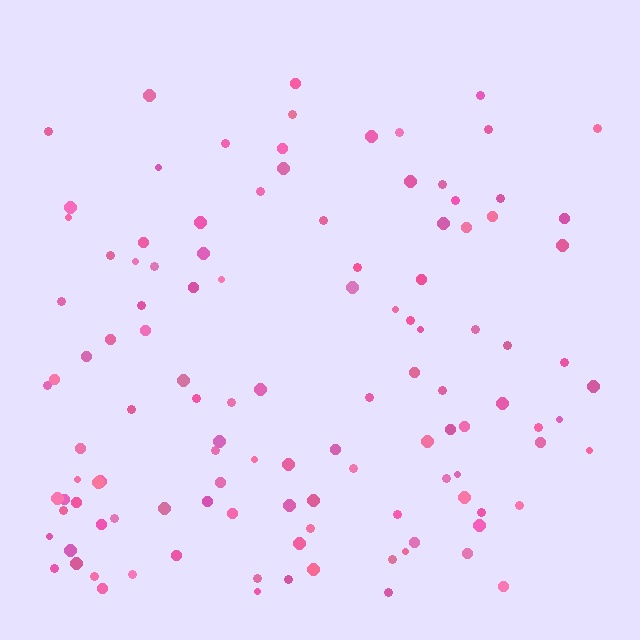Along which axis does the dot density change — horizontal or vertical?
Vertical.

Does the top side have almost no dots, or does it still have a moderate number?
Still a moderate number, just noticeably fewer than the bottom.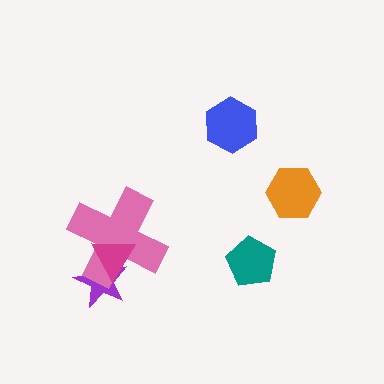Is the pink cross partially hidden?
Yes, it is partially covered by another shape.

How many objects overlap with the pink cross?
2 objects overlap with the pink cross.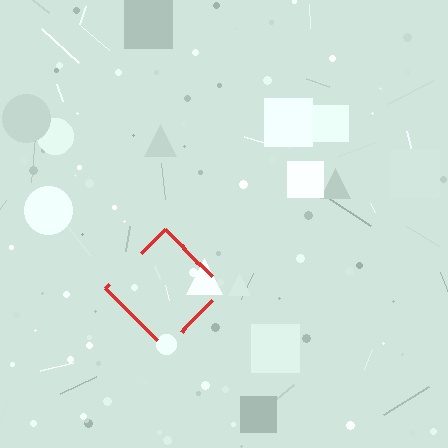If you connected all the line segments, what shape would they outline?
They would outline a diamond.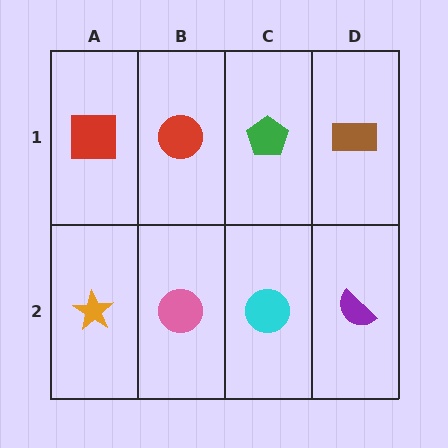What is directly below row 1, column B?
A pink circle.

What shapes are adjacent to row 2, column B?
A red circle (row 1, column B), an orange star (row 2, column A), a cyan circle (row 2, column C).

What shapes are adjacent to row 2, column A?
A red square (row 1, column A), a pink circle (row 2, column B).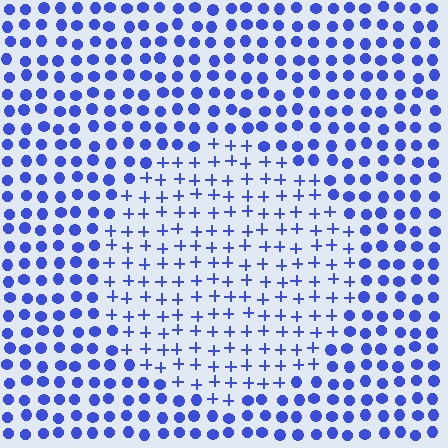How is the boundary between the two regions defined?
The boundary is defined by a change in element shape: plus signs inside vs. circles outside. All elements share the same color and spacing.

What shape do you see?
I see a circle.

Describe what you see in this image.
The image is filled with small blue elements arranged in a uniform grid. A circle-shaped region contains plus signs, while the surrounding area contains circles. The boundary is defined purely by the change in element shape.